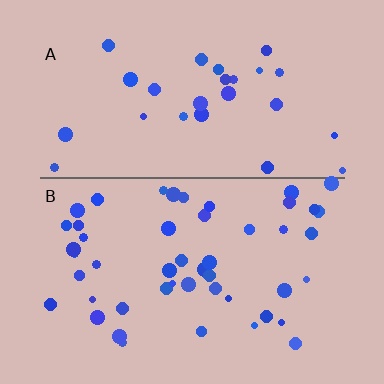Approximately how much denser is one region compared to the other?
Approximately 1.8× — region B over region A.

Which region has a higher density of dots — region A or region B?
B (the bottom).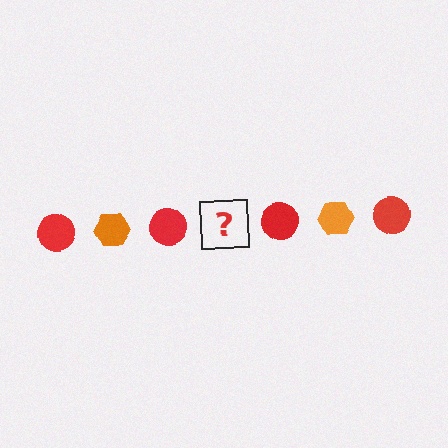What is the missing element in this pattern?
The missing element is an orange hexagon.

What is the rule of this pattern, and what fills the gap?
The rule is that the pattern alternates between red circle and orange hexagon. The gap should be filled with an orange hexagon.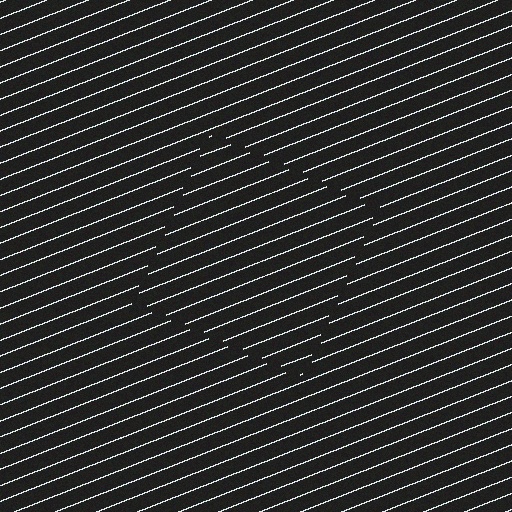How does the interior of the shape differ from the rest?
The interior of the shape contains the same grating, shifted by half a period — the contour is defined by the phase discontinuity where line-ends from the inner and outer gratings abut.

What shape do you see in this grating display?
An illusory square. The interior of the shape contains the same grating, shifted by half a period — the contour is defined by the phase discontinuity where line-ends from the inner and outer gratings abut.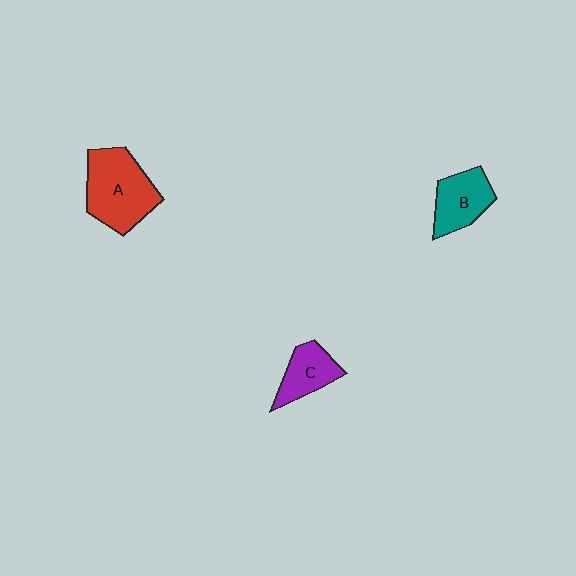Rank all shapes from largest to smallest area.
From largest to smallest: A (red), B (teal), C (purple).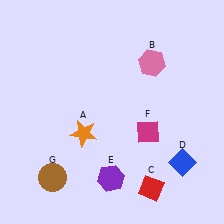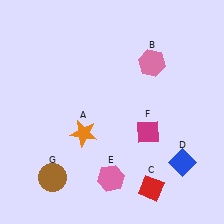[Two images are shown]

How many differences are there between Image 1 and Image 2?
There is 1 difference between the two images.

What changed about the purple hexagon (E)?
In Image 1, E is purple. In Image 2, it changed to pink.